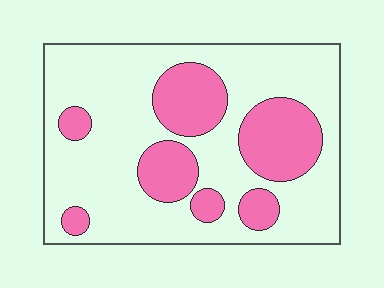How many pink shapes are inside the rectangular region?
7.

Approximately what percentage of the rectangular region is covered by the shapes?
Approximately 30%.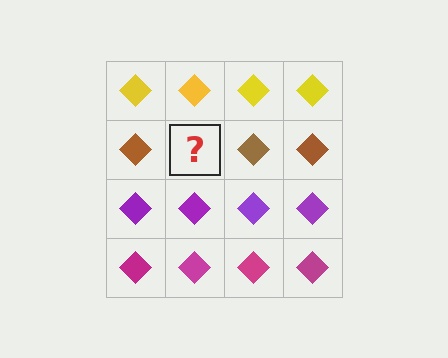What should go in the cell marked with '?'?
The missing cell should contain a brown diamond.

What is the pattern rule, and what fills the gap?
The rule is that each row has a consistent color. The gap should be filled with a brown diamond.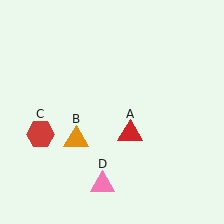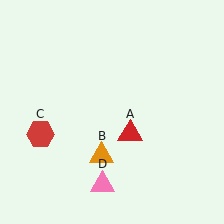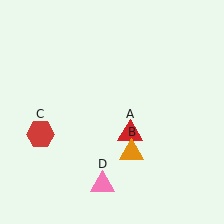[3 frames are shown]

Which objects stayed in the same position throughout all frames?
Red triangle (object A) and red hexagon (object C) and pink triangle (object D) remained stationary.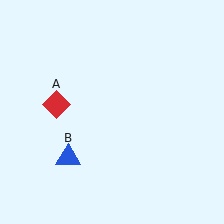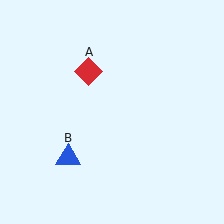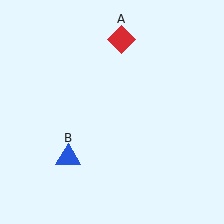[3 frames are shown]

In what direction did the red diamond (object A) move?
The red diamond (object A) moved up and to the right.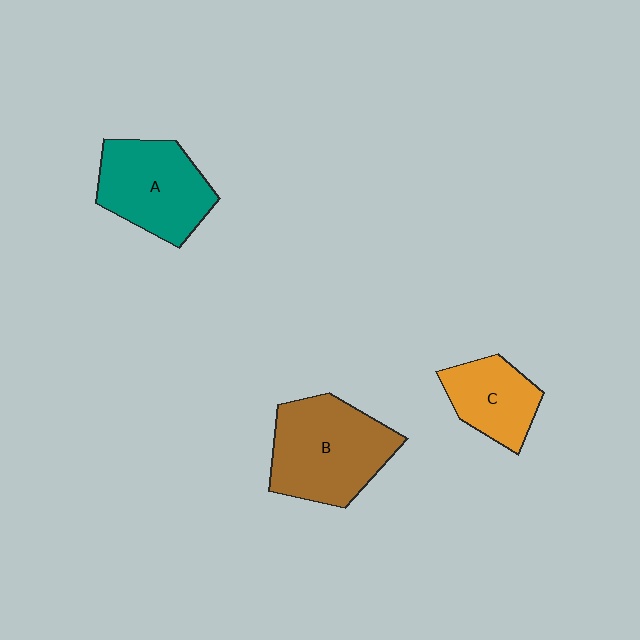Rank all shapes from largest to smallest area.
From largest to smallest: B (brown), A (teal), C (orange).